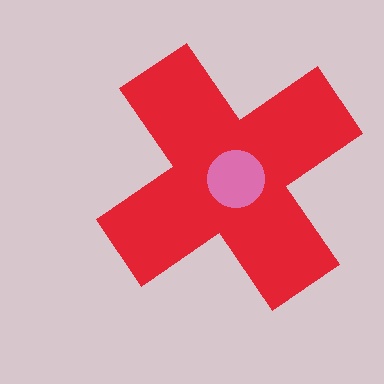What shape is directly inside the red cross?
The pink circle.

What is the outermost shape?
The red cross.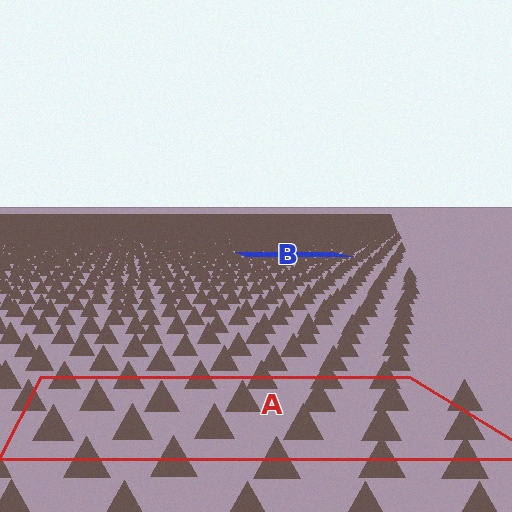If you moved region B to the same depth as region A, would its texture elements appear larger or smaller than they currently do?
They would appear larger. At a closer depth, the same texture elements are projected at a bigger on-screen size.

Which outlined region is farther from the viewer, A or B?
Region B is farther from the viewer — the texture elements inside it appear smaller and more densely packed.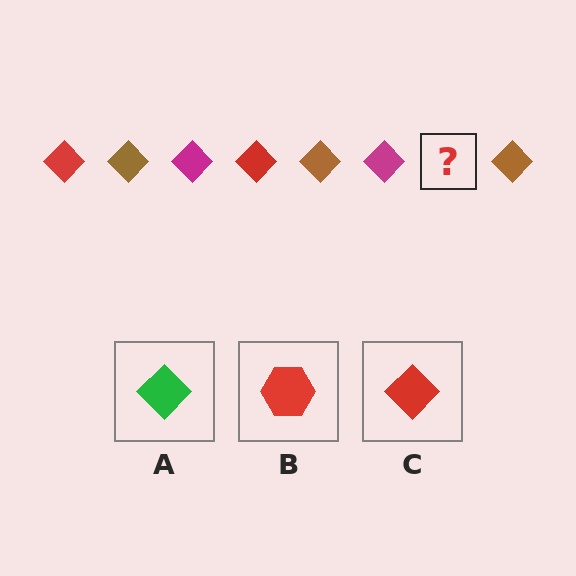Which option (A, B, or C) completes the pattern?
C.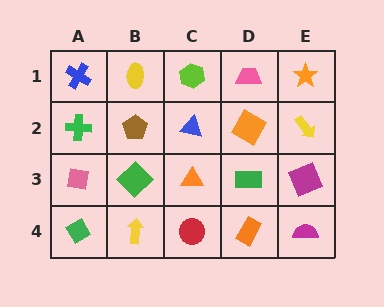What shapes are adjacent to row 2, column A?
A blue cross (row 1, column A), a pink square (row 3, column A), a brown pentagon (row 2, column B).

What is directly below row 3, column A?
A green diamond.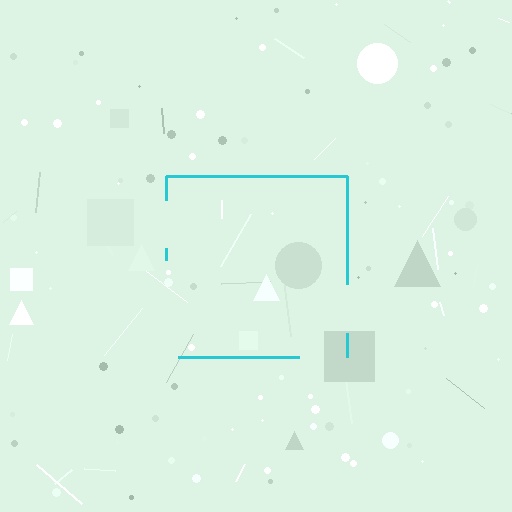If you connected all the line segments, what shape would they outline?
They would outline a square.